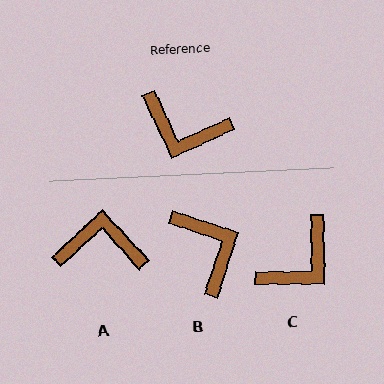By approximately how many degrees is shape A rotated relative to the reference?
Approximately 162 degrees clockwise.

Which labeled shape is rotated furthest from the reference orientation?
A, about 162 degrees away.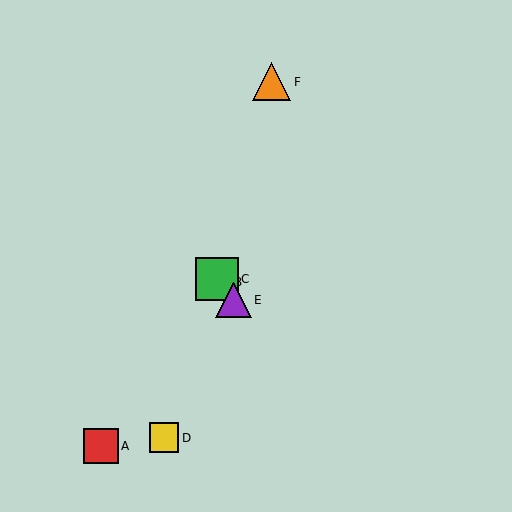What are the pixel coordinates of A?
Object A is at (101, 446).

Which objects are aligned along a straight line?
Objects B, C, E are aligned along a straight line.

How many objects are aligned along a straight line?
3 objects (B, C, E) are aligned along a straight line.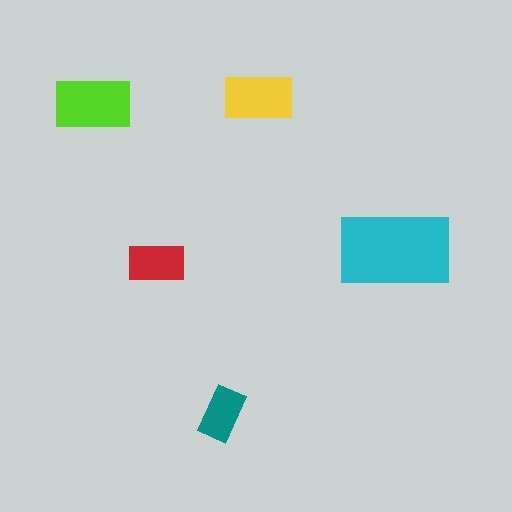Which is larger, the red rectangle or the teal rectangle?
The red one.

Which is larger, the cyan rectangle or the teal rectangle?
The cyan one.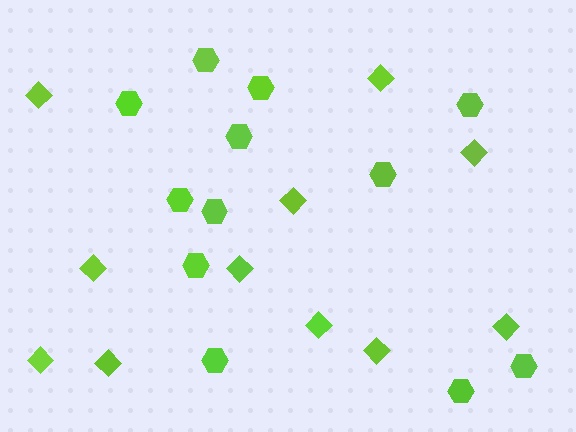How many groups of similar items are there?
There are 2 groups: one group of diamonds (11) and one group of hexagons (12).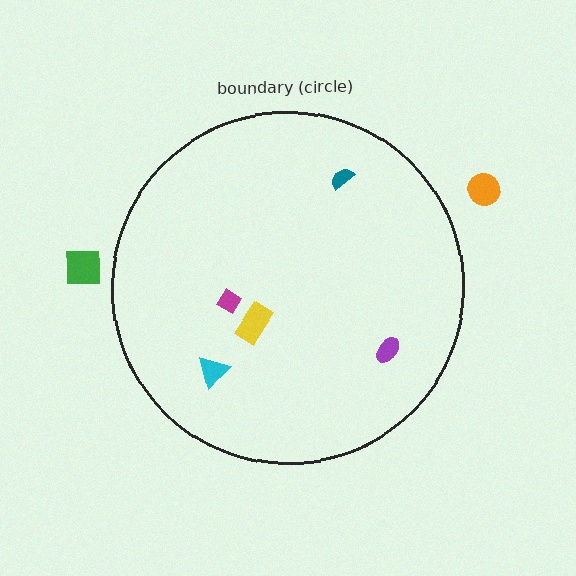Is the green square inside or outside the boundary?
Outside.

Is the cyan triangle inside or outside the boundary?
Inside.